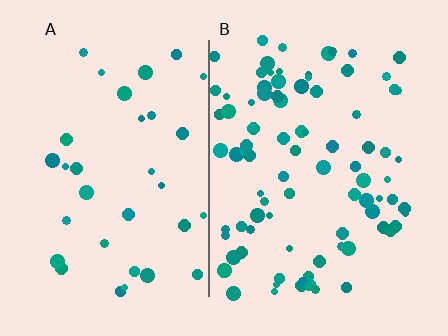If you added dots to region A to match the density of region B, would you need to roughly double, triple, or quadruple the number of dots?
Approximately triple.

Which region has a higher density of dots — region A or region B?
B (the right).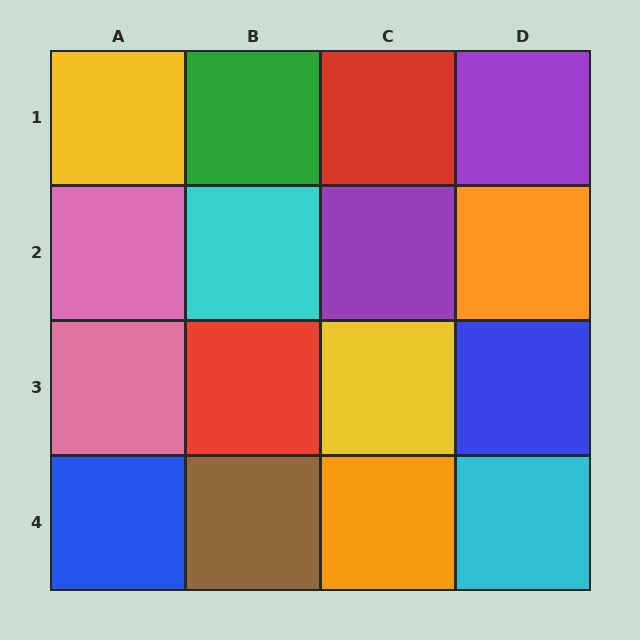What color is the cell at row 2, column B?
Cyan.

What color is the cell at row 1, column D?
Purple.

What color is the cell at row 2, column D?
Orange.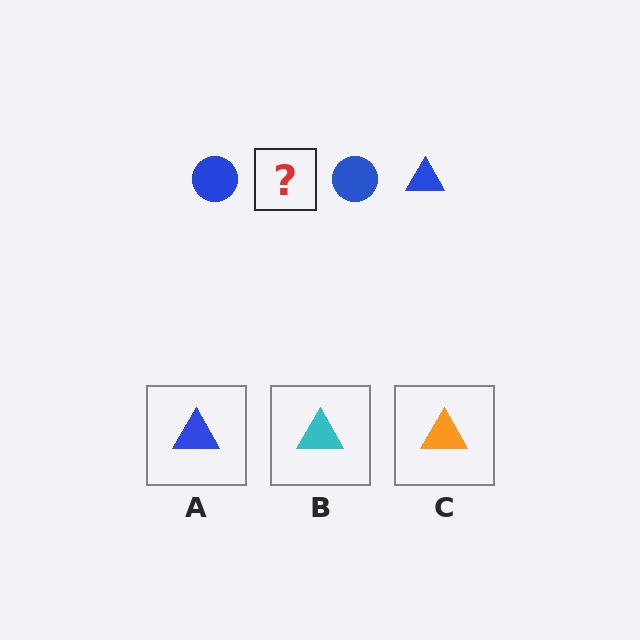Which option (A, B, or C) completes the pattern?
A.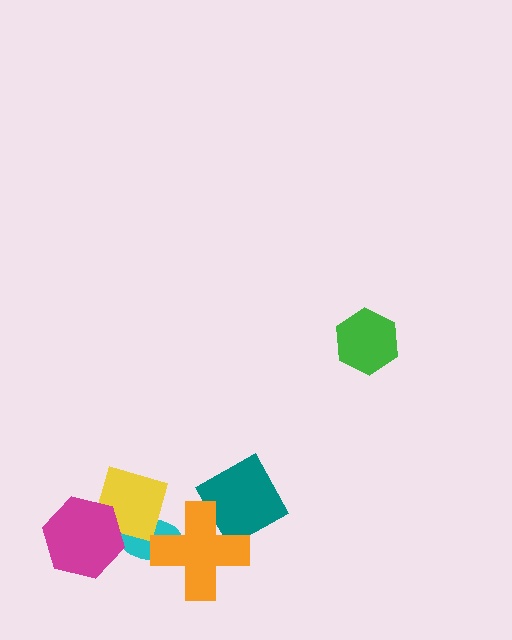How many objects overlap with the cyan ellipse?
2 objects overlap with the cyan ellipse.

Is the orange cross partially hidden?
No, no other shape covers it.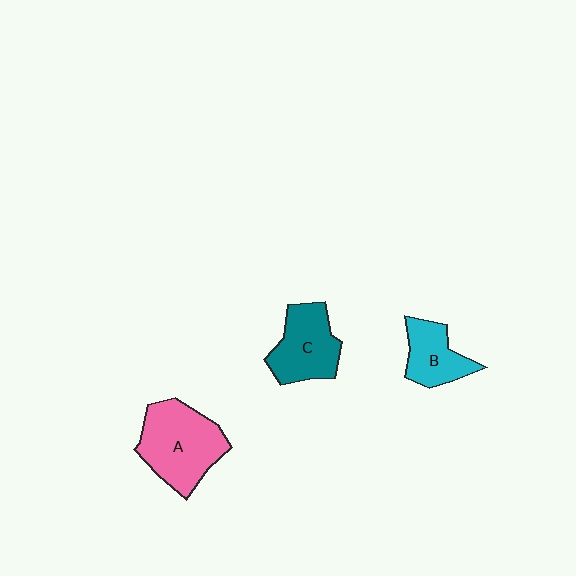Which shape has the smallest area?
Shape B (cyan).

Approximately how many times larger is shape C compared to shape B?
Approximately 1.3 times.